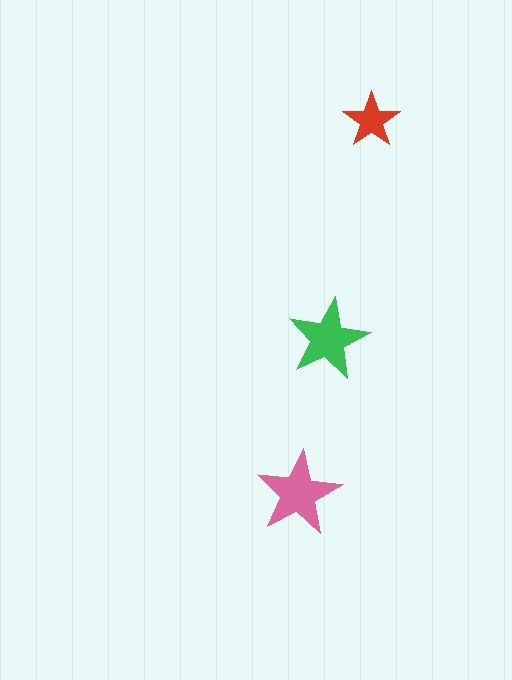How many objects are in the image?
There are 3 objects in the image.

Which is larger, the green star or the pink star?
The pink one.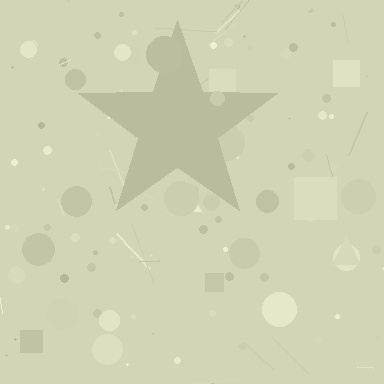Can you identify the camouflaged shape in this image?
The camouflaged shape is a star.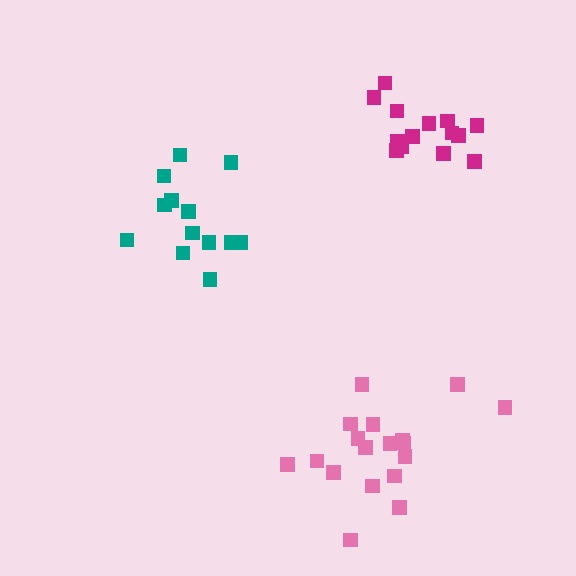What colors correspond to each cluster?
The clusters are colored: pink, teal, magenta.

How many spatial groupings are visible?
There are 3 spatial groupings.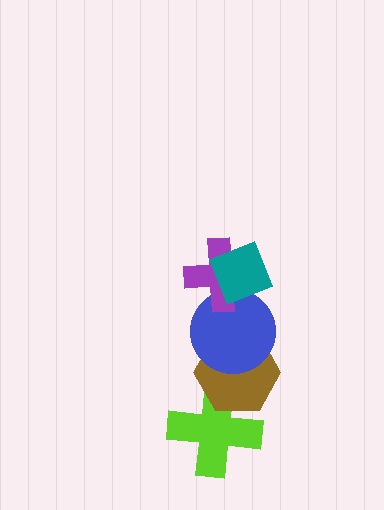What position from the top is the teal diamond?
The teal diamond is 1st from the top.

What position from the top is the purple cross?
The purple cross is 2nd from the top.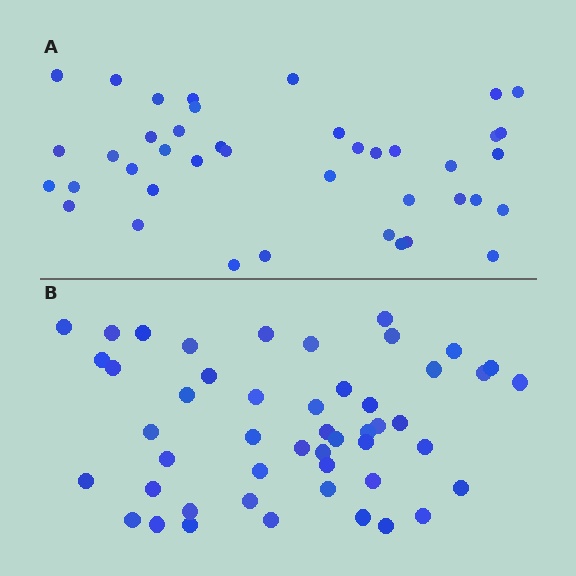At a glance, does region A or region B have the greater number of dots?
Region B (the bottom region) has more dots.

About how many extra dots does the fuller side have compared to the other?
Region B has roughly 8 or so more dots than region A.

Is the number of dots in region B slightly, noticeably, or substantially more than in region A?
Region B has only slightly more — the two regions are fairly close. The ratio is roughly 1.2 to 1.